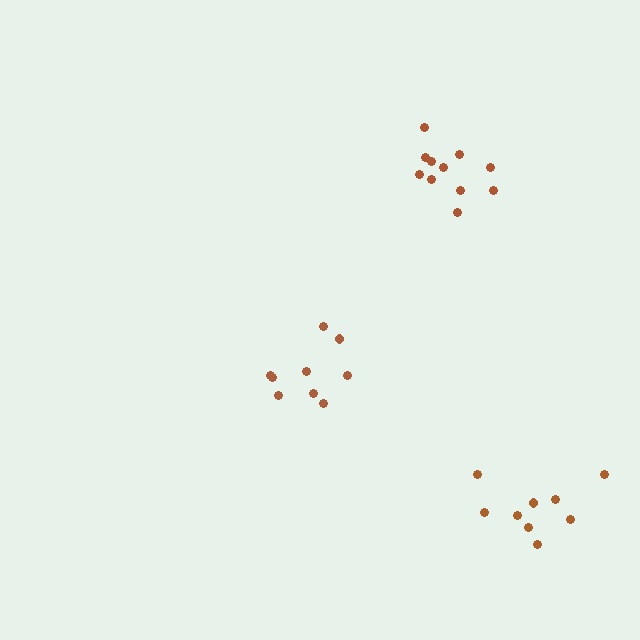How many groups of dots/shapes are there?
There are 3 groups.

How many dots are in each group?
Group 1: 9 dots, Group 2: 11 dots, Group 3: 9 dots (29 total).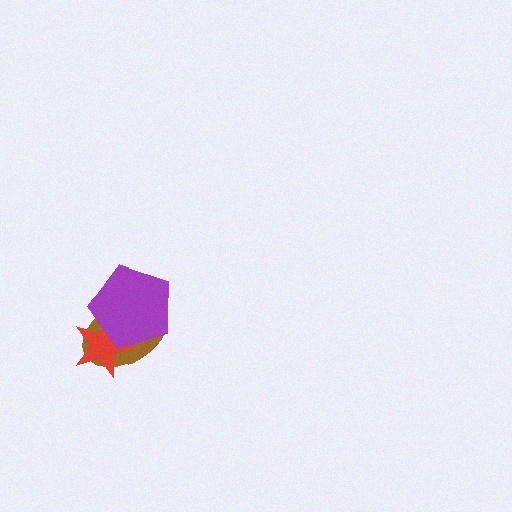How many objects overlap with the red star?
2 objects overlap with the red star.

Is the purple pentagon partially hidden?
No, no other shape covers it.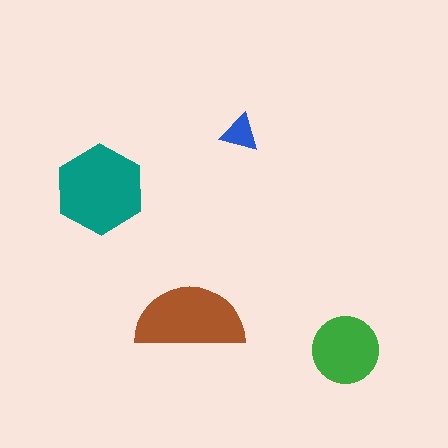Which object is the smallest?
The blue triangle.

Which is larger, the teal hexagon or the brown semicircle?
The teal hexagon.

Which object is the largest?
The teal hexagon.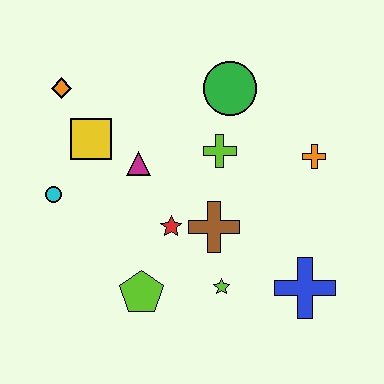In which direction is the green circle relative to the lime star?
The green circle is above the lime star.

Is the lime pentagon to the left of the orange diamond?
No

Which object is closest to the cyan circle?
The yellow square is closest to the cyan circle.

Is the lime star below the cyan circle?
Yes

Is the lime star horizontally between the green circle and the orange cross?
No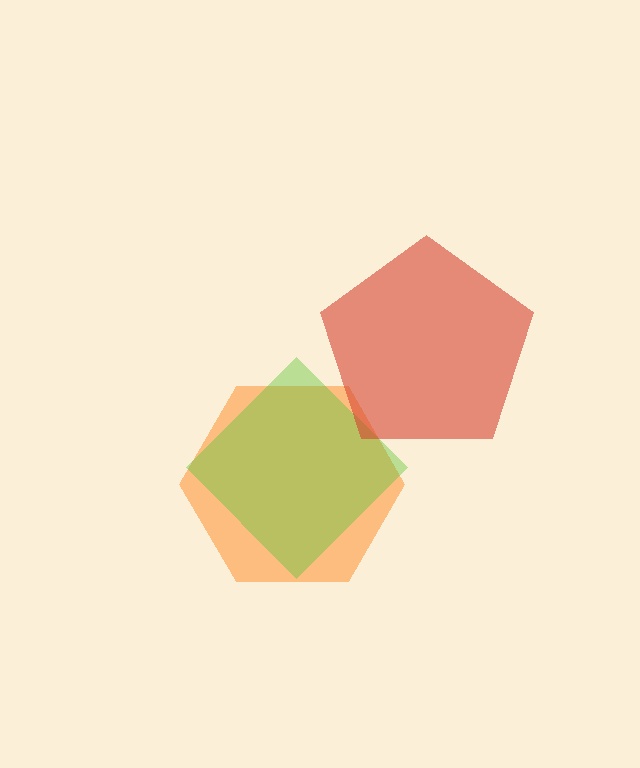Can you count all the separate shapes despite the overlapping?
Yes, there are 3 separate shapes.